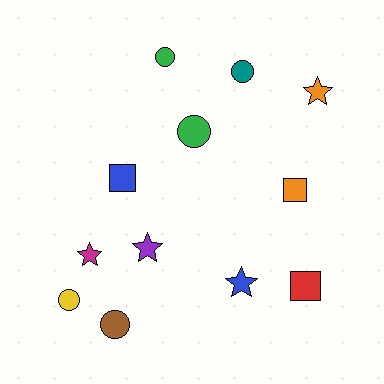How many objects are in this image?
There are 12 objects.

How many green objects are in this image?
There are 2 green objects.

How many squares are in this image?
There are 3 squares.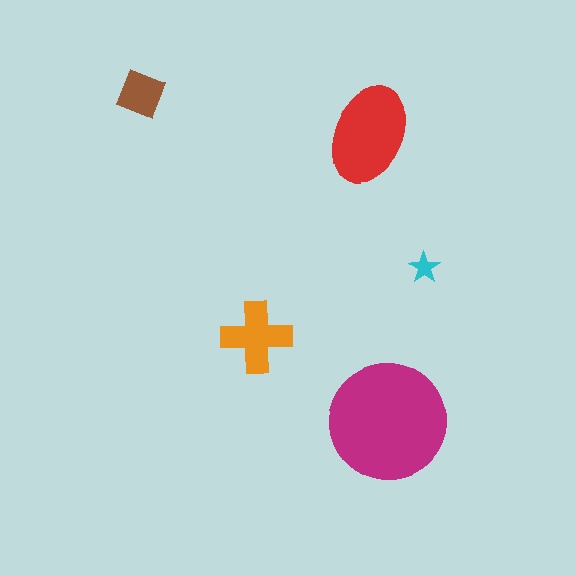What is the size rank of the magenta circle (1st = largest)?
1st.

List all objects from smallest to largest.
The cyan star, the brown diamond, the orange cross, the red ellipse, the magenta circle.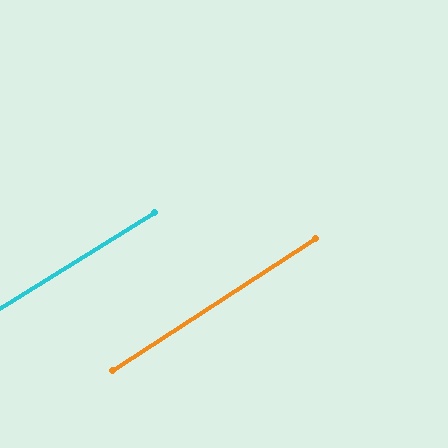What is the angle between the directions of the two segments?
Approximately 2 degrees.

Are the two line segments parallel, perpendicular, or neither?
Parallel — their directions differ by only 1.6°.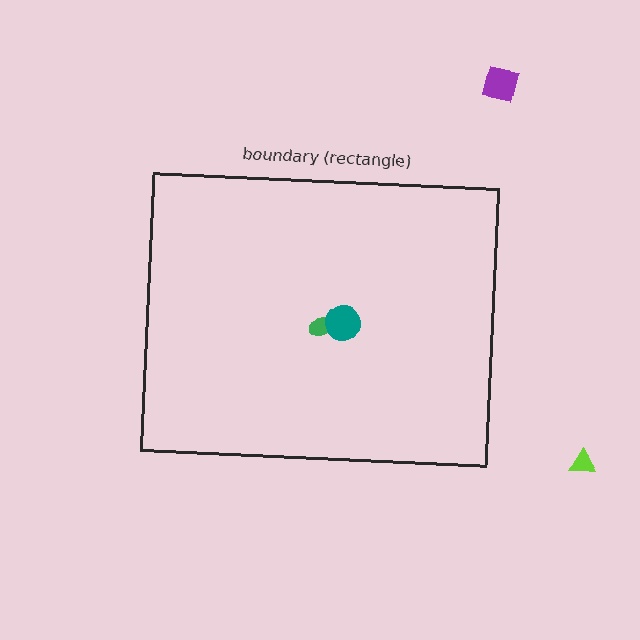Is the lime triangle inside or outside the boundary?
Outside.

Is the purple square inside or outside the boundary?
Outside.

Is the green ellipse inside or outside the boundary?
Inside.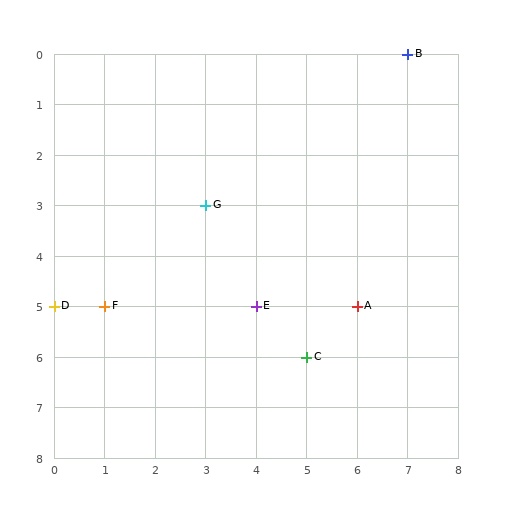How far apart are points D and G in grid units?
Points D and G are 3 columns and 2 rows apart (about 3.6 grid units diagonally).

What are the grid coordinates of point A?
Point A is at grid coordinates (6, 5).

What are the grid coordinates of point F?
Point F is at grid coordinates (1, 5).